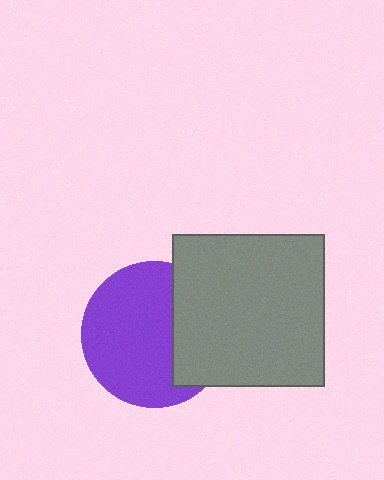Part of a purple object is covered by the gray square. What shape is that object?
It is a circle.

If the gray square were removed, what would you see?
You would see the complete purple circle.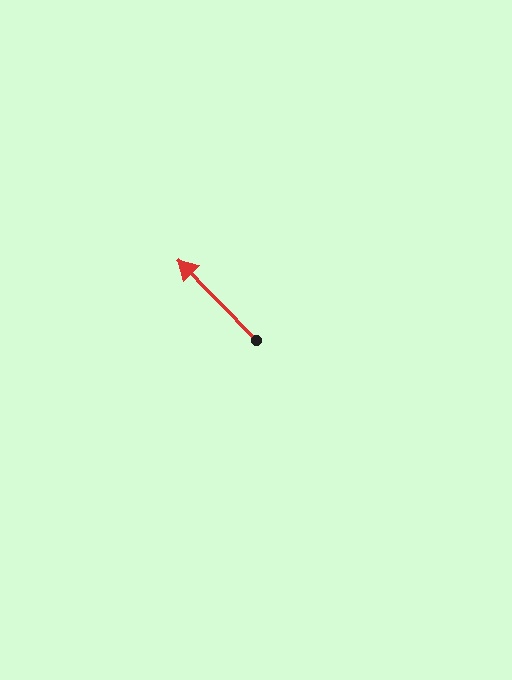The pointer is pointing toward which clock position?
Roughly 11 o'clock.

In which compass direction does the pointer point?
Northwest.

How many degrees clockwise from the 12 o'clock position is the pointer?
Approximately 316 degrees.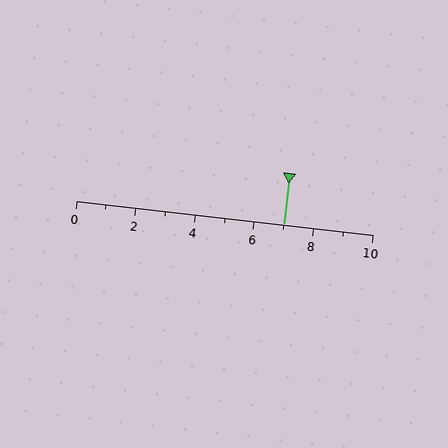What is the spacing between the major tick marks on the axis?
The major ticks are spaced 2 apart.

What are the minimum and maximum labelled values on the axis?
The axis runs from 0 to 10.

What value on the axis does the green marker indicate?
The marker indicates approximately 7.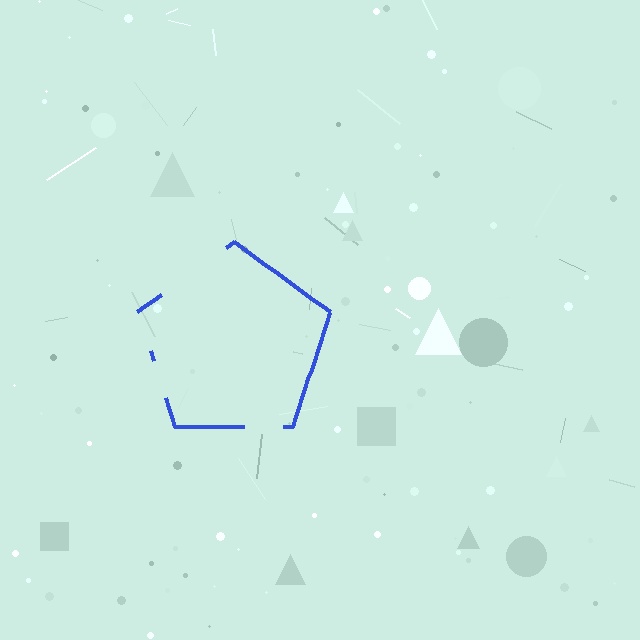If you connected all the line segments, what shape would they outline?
They would outline a pentagon.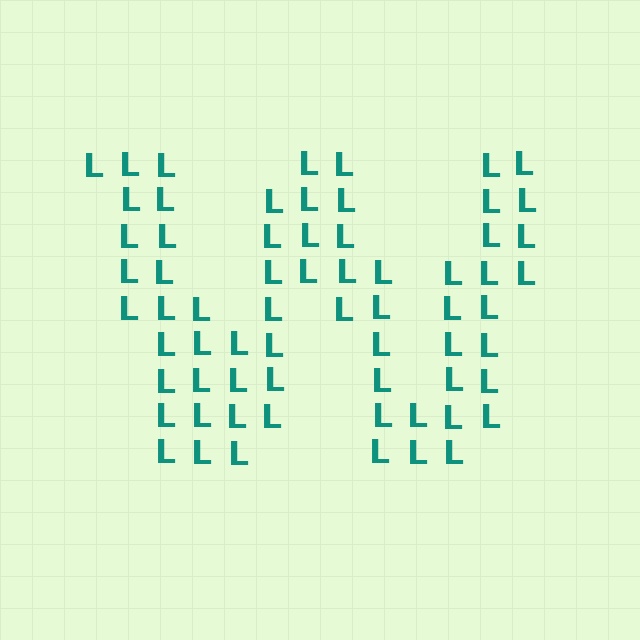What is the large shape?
The large shape is the letter W.